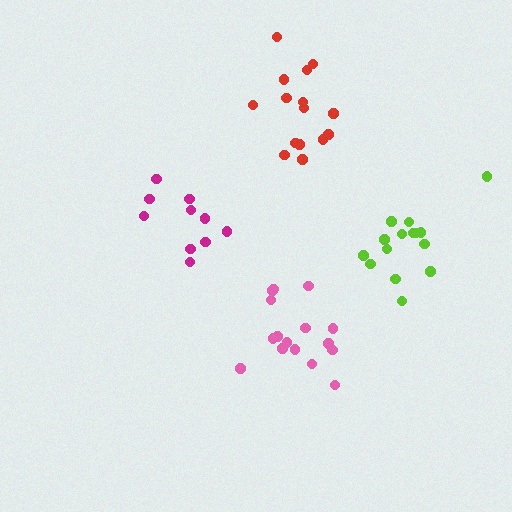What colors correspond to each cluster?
The clusters are colored: magenta, lime, pink, red.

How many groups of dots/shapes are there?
There are 4 groups.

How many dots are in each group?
Group 1: 10 dots, Group 2: 15 dots, Group 3: 16 dots, Group 4: 15 dots (56 total).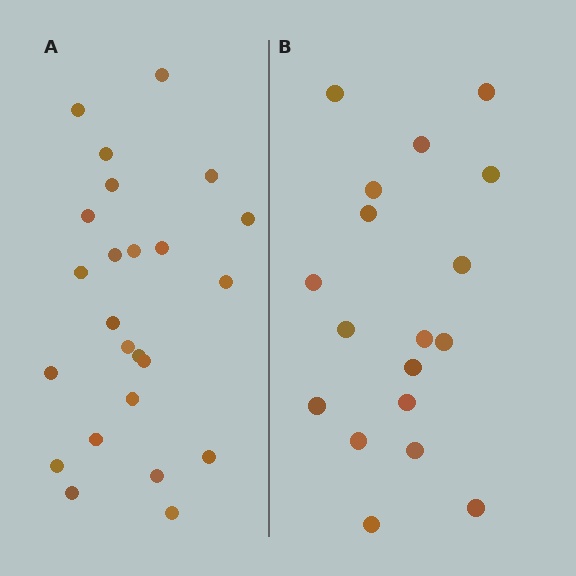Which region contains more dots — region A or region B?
Region A (the left region) has more dots.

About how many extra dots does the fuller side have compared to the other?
Region A has about 6 more dots than region B.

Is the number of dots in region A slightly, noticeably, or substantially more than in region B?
Region A has noticeably more, but not dramatically so. The ratio is roughly 1.3 to 1.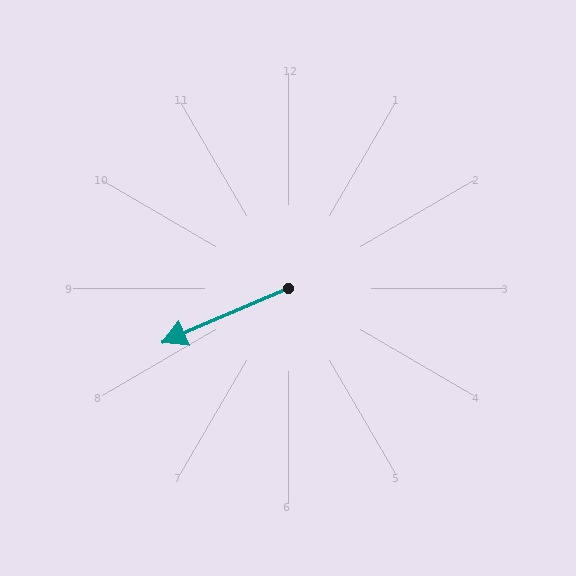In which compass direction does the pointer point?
Southwest.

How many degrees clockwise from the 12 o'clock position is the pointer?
Approximately 247 degrees.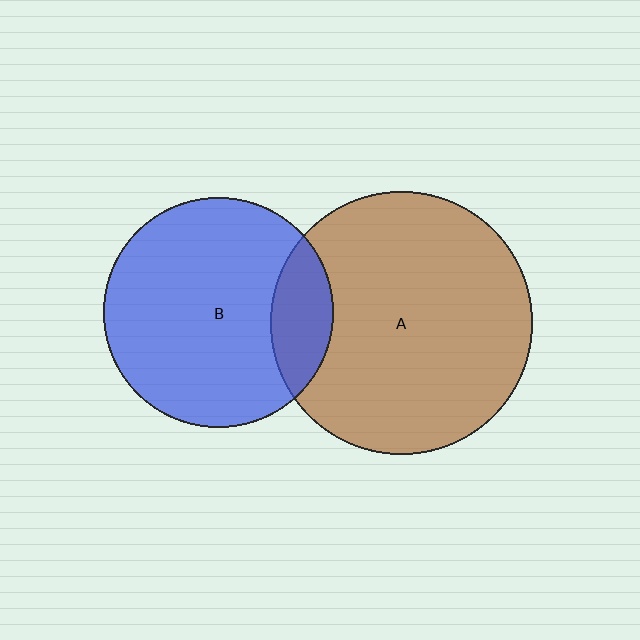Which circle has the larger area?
Circle A (brown).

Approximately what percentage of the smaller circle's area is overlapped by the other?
Approximately 15%.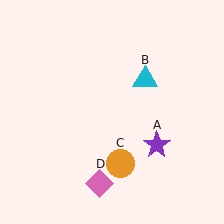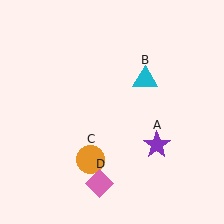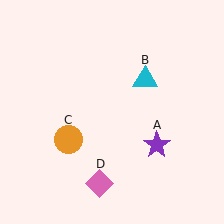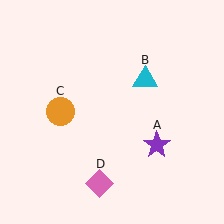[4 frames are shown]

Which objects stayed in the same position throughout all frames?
Purple star (object A) and cyan triangle (object B) and pink diamond (object D) remained stationary.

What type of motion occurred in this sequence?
The orange circle (object C) rotated clockwise around the center of the scene.